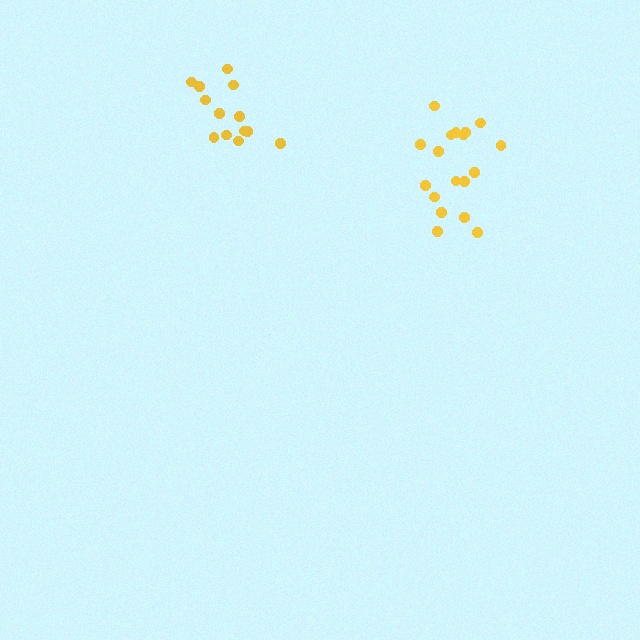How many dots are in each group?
Group 1: 18 dots, Group 2: 13 dots (31 total).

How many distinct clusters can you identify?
There are 2 distinct clusters.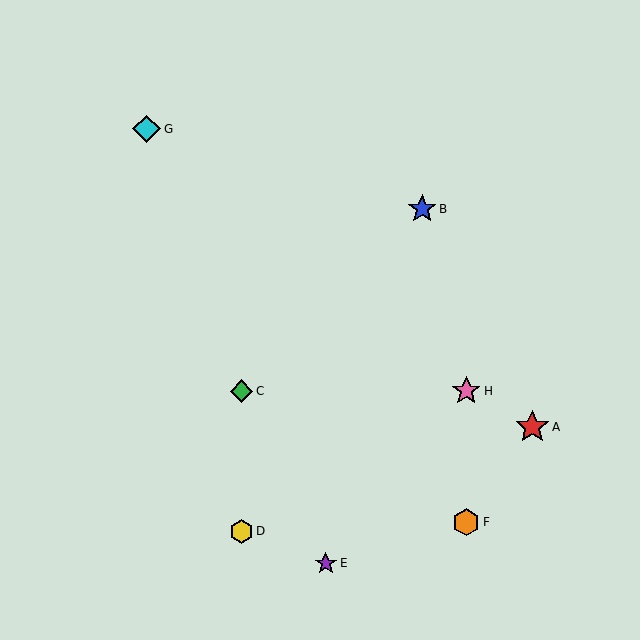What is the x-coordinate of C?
Object C is at x≈242.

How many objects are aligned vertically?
2 objects (C, D) are aligned vertically.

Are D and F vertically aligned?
No, D is at x≈242 and F is at x≈466.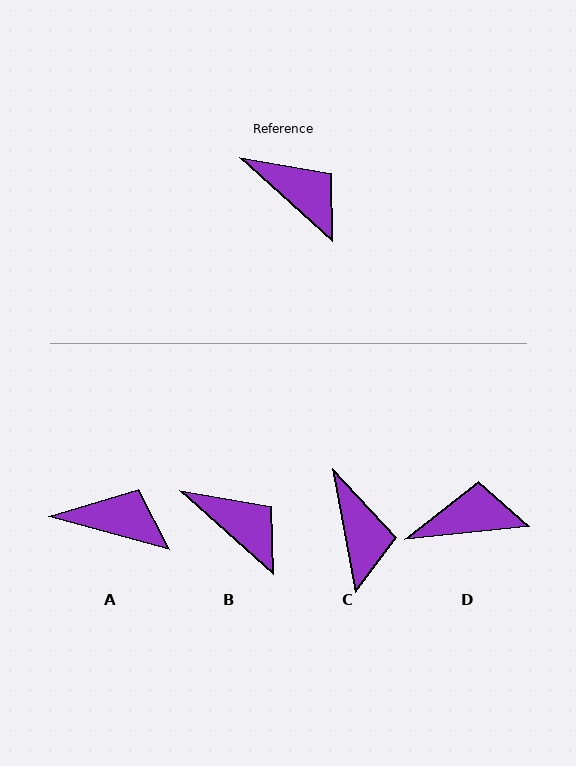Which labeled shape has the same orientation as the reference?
B.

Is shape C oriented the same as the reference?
No, it is off by about 38 degrees.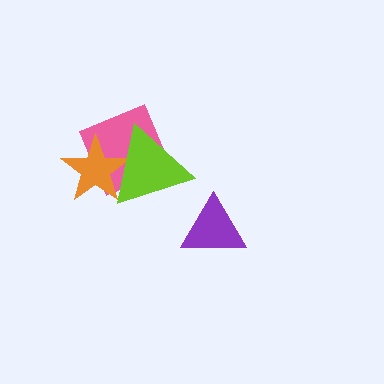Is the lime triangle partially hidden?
No, no other shape covers it.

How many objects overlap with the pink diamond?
2 objects overlap with the pink diamond.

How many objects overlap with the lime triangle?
2 objects overlap with the lime triangle.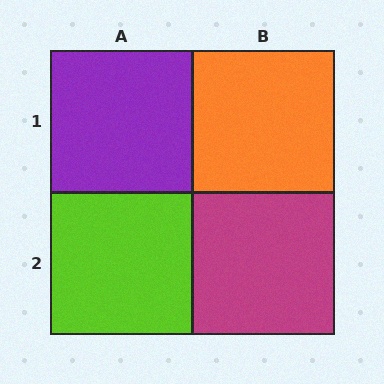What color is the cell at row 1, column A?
Purple.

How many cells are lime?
1 cell is lime.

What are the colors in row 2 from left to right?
Lime, magenta.